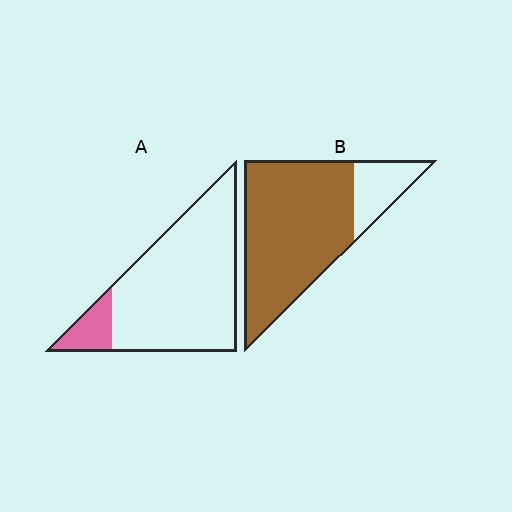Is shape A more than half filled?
No.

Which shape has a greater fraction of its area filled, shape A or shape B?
Shape B.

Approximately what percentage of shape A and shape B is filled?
A is approximately 10% and B is approximately 80%.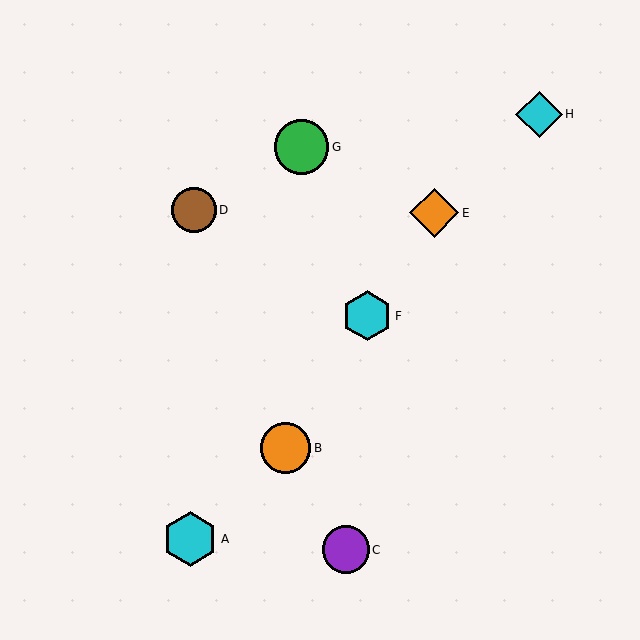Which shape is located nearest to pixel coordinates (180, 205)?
The brown circle (labeled D) at (194, 210) is nearest to that location.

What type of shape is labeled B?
Shape B is an orange circle.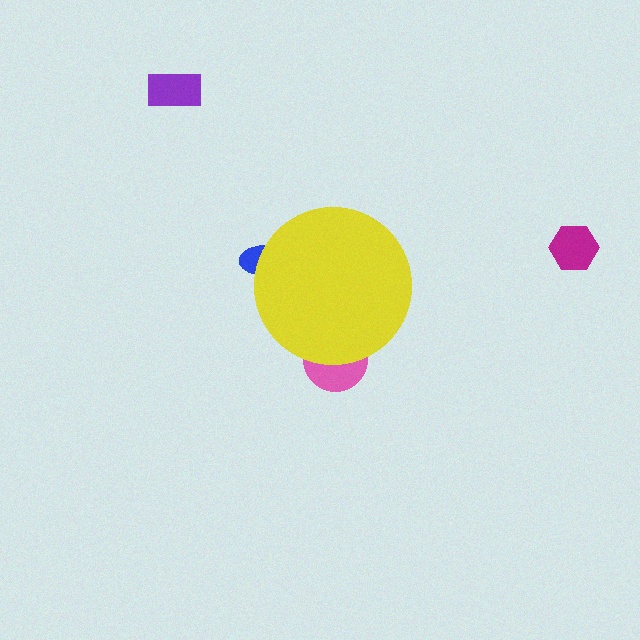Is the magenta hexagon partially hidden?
No, the magenta hexagon is fully visible.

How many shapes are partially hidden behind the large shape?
2 shapes are partially hidden.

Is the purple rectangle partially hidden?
No, the purple rectangle is fully visible.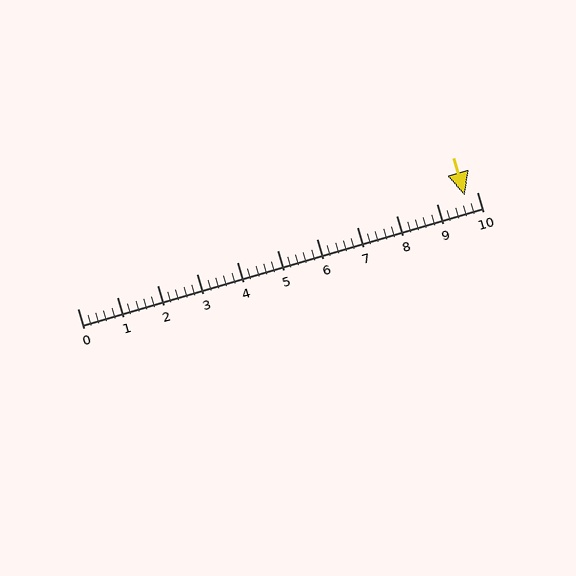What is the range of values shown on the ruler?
The ruler shows values from 0 to 10.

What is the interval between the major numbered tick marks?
The major tick marks are spaced 1 units apart.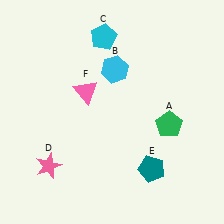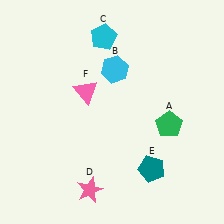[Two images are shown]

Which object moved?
The pink star (D) moved right.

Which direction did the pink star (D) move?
The pink star (D) moved right.